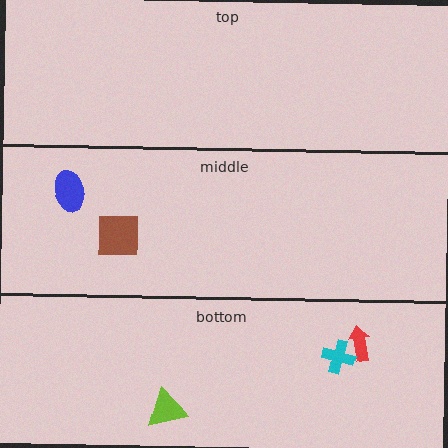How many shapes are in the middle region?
2.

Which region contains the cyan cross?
The bottom region.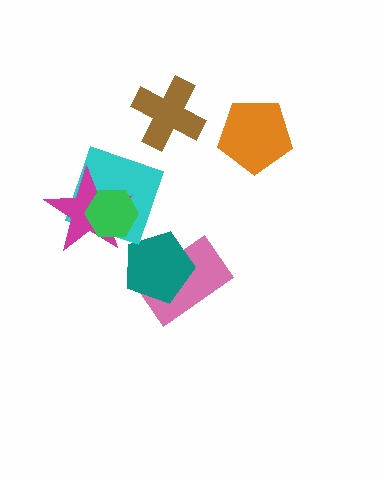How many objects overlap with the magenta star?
2 objects overlap with the magenta star.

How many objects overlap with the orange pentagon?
0 objects overlap with the orange pentagon.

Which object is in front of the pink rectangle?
The teal pentagon is in front of the pink rectangle.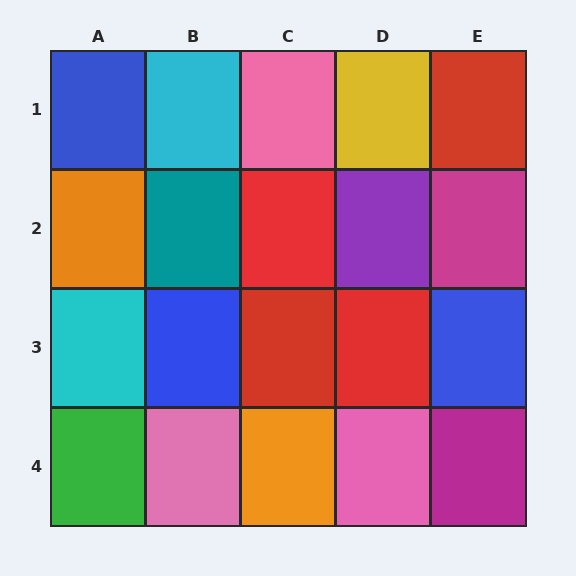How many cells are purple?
1 cell is purple.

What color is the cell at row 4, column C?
Orange.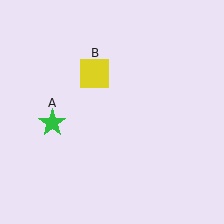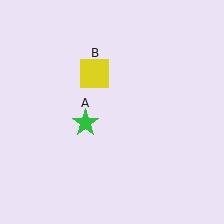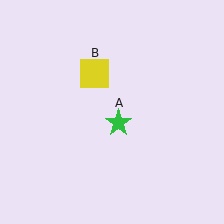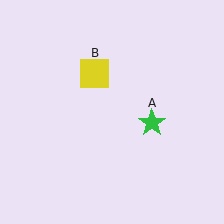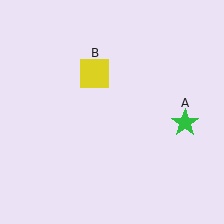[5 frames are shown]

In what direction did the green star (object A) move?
The green star (object A) moved right.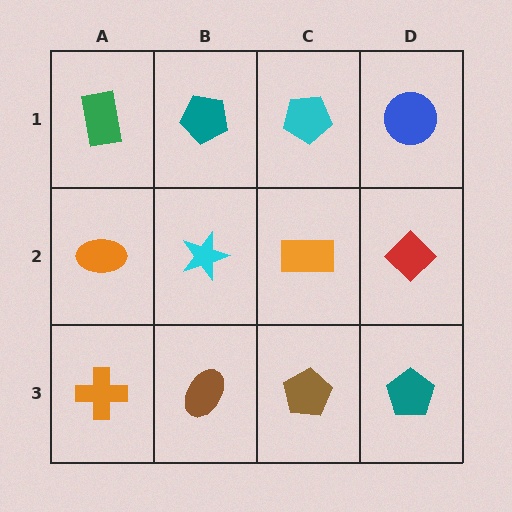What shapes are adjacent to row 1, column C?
An orange rectangle (row 2, column C), a teal pentagon (row 1, column B), a blue circle (row 1, column D).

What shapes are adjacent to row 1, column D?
A red diamond (row 2, column D), a cyan pentagon (row 1, column C).